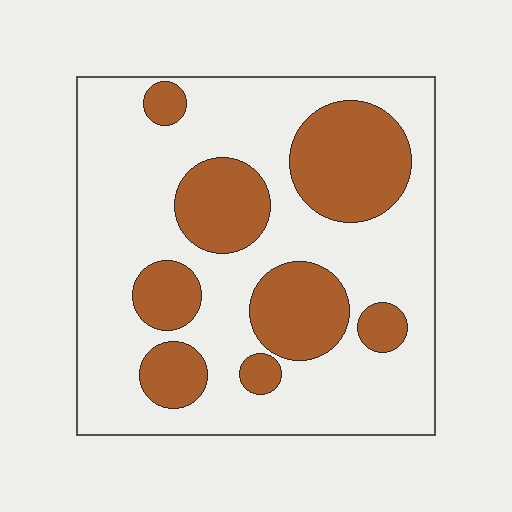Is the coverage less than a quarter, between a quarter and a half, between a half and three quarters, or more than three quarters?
Between a quarter and a half.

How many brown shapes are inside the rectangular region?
8.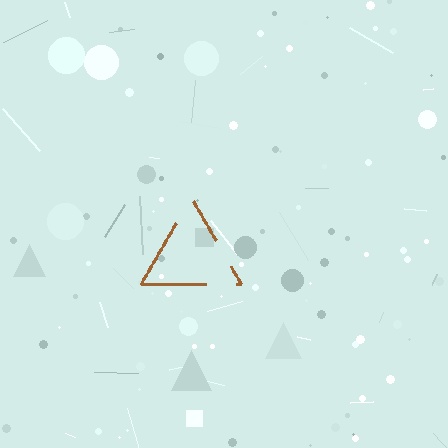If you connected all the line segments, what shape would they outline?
They would outline a triangle.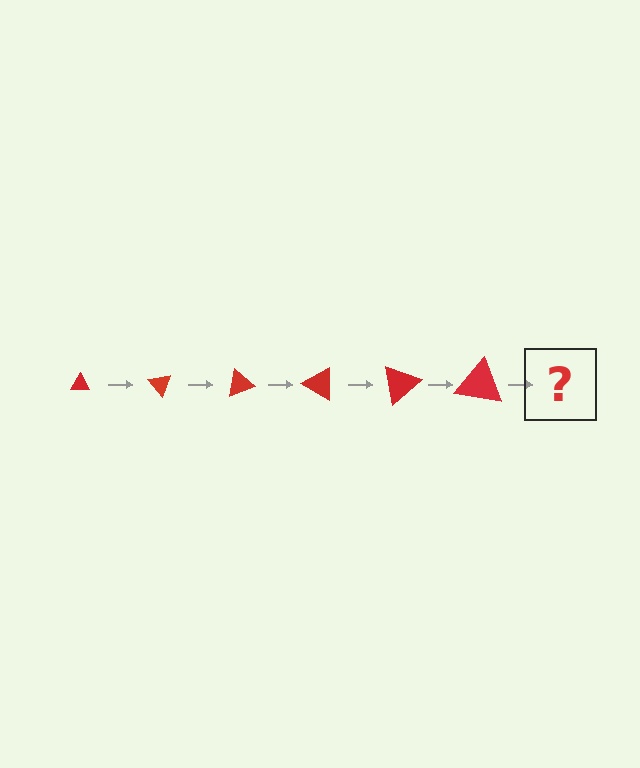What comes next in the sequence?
The next element should be a triangle, larger than the previous one and rotated 300 degrees from the start.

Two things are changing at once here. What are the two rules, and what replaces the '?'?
The two rules are that the triangle grows larger each step and it rotates 50 degrees each step. The '?' should be a triangle, larger than the previous one and rotated 300 degrees from the start.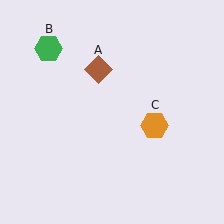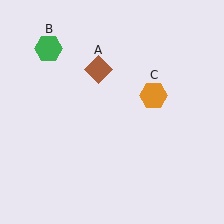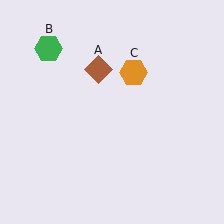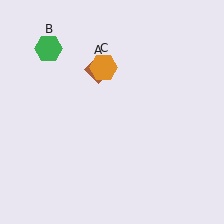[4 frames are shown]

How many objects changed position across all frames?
1 object changed position: orange hexagon (object C).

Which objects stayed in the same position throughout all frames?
Brown diamond (object A) and green hexagon (object B) remained stationary.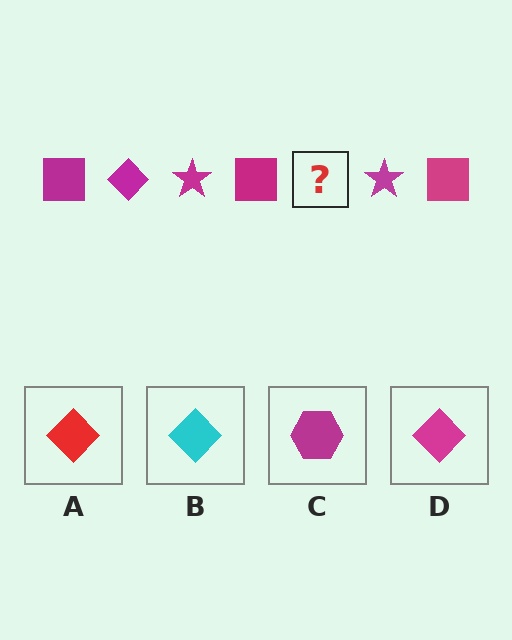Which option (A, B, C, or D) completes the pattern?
D.